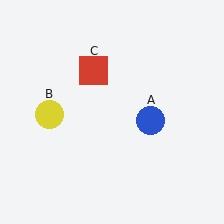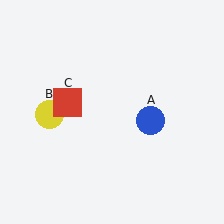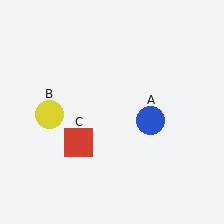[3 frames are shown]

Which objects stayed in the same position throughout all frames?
Blue circle (object A) and yellow circle (object B) remained stationary.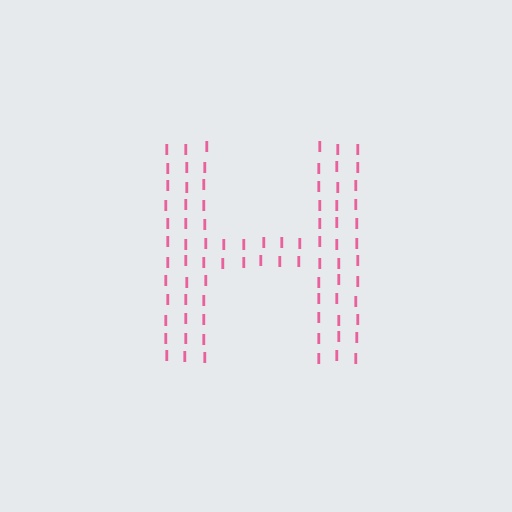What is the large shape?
The large shape is the letter H.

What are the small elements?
The small elements are letter I's.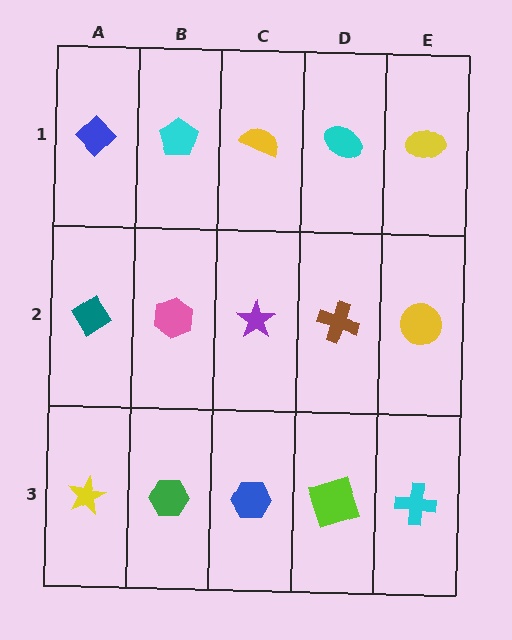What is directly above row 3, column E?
A yellow circle.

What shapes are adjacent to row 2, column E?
A yellow ellipse (row 1, column E), a cyan cross (row 3, column E), a brown cross (row 2, column D).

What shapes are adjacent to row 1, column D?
A brown cross (row 2, column D), a yellow semicircle (row 1, column C), a yellow ellipse (row 1, column E).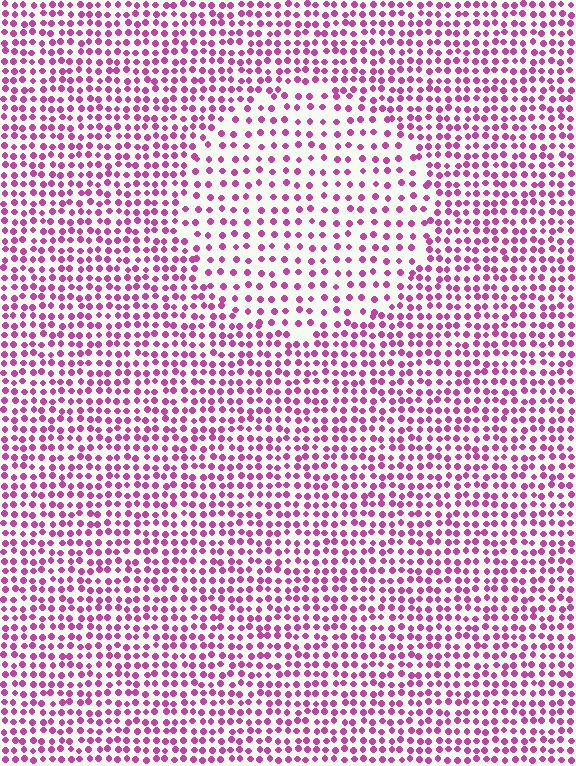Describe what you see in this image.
The image contains small magenta elements arranged at two different densities. A circle-shaped region is visible where the elements are less densely packed than the surrounding area.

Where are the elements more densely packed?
The elements are more densely packed outside the circle boundary.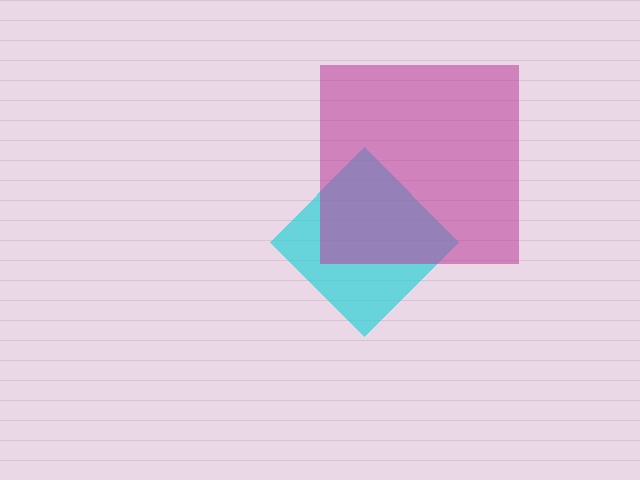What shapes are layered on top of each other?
The layered shapes are: a cyan diamond, a magenta square.